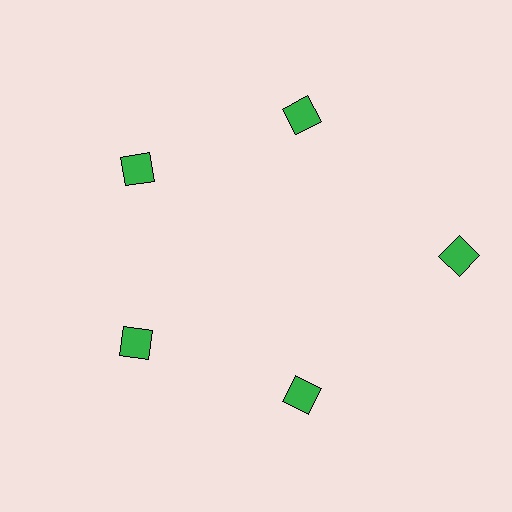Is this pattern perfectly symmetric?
No. The 5 green squares are arranged in a ring, but one element near the 3 o'clock position is pushed outward from the center, breaking the 5-fold rotational symmetry.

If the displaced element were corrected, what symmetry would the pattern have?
It would have 5-fold rotational symmetry — the pattern would map onto itself every 72 degrees.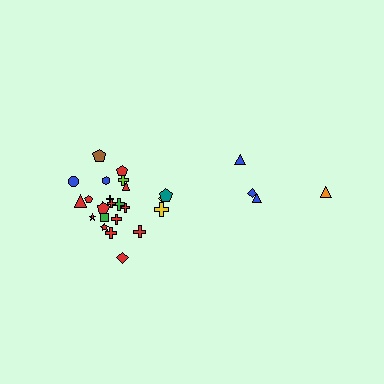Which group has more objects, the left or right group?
The left group.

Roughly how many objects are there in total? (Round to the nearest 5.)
Roughly 30 objects in total.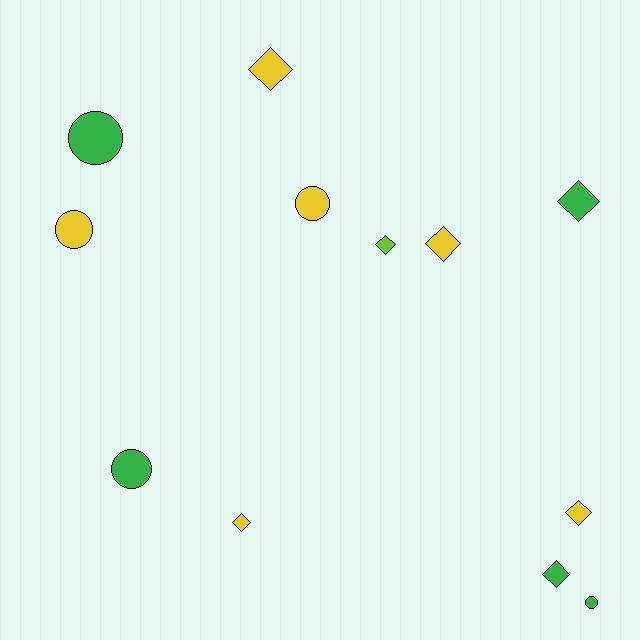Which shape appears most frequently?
Diamond, with 7 objects.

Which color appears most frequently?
Yellow, with 6 objects.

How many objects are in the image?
There are 12 objects.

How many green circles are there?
There are 3 green circles.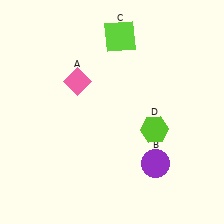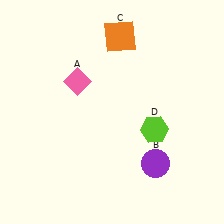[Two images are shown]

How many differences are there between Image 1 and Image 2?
There is 1 difference between the two images.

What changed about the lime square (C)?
In Image 1, C is lime. In Image 2, it changed to orange.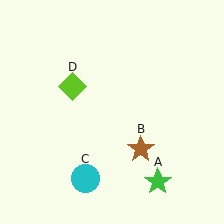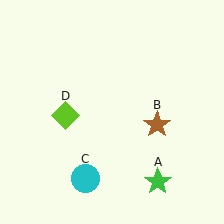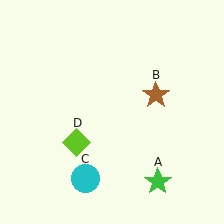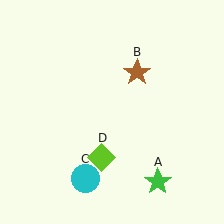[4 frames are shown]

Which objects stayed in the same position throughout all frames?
Green star (object A) and cyan circle (object C) remained stationary.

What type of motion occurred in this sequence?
The brown star (object B), lime diamond (object D) rotated counterclockwise around the center of the scene.